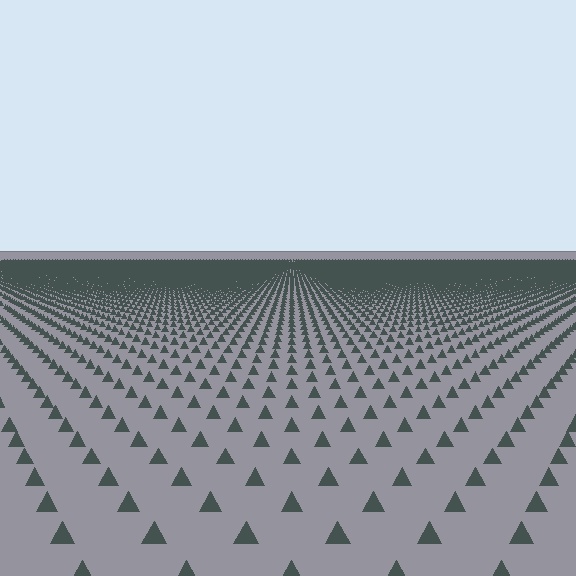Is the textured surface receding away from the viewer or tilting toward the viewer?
The surface is receding away from the viewer. Texture elements get smaller and denser toward the top.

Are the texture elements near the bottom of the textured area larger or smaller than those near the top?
Larger. Near the bottom, elements are closer to the viewer and appear at a bigger on-screen size.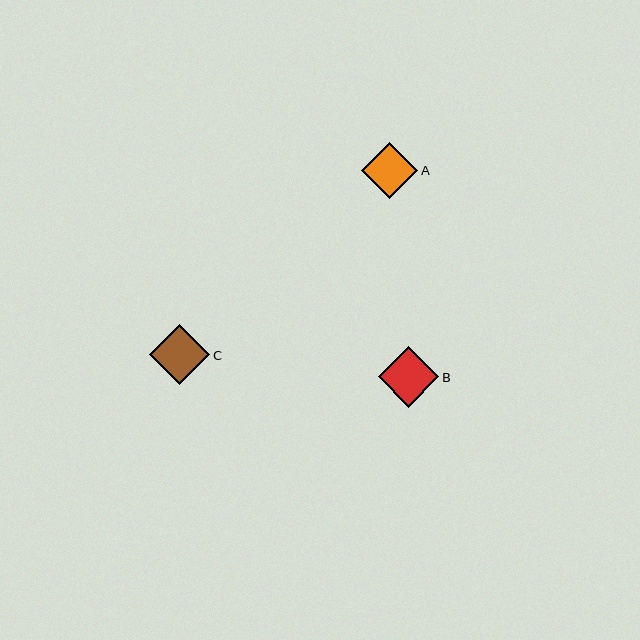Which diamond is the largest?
Diamond B is the largest with a size of approximately 60 pixels.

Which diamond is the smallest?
Diamond A is the smallest with a size of approximately 57 pixels.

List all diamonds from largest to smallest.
From largest to smallest: B, C, A.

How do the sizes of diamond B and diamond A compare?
Diamond B and diamond A are approximately the same size.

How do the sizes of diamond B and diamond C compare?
Diamond B and diamond C are approximately the same size.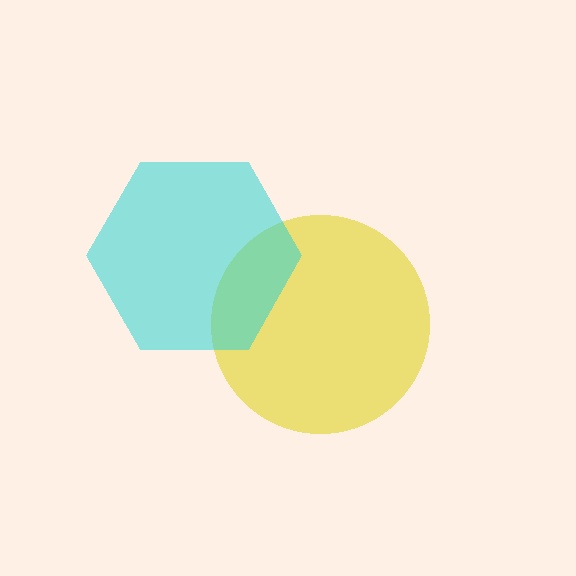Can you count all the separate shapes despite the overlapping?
Yes, there are 2 separate shapes.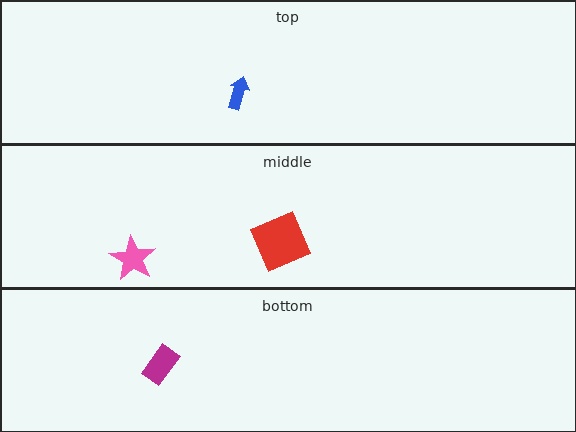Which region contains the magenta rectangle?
The bottom region.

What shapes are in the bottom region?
The magenta rectangle.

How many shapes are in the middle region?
2.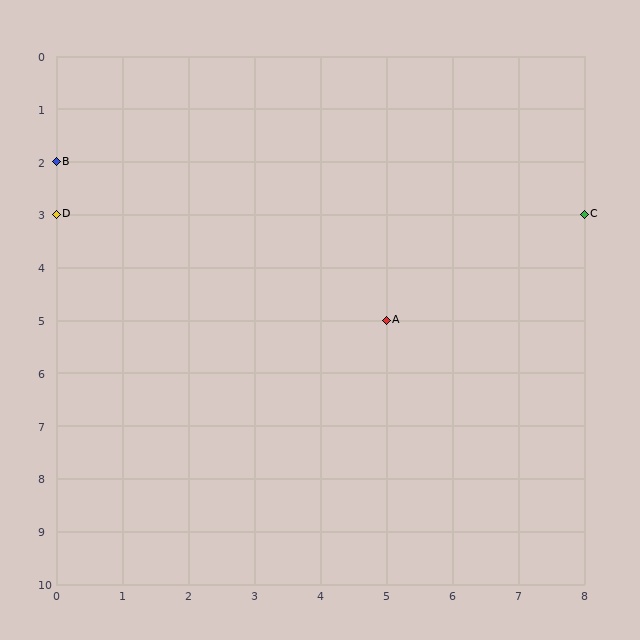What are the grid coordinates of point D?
Point D is at grid coordinates (0, 3).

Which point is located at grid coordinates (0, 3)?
Point D is at (0, 3).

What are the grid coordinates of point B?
Point B is at grid coordinates (0, 2).